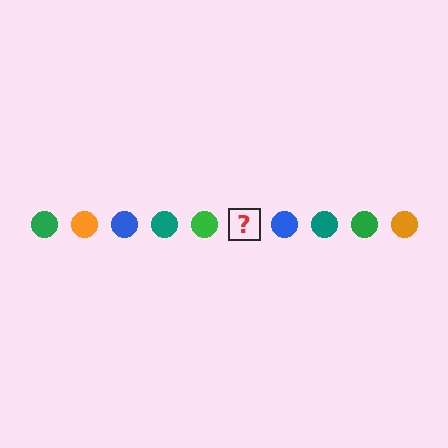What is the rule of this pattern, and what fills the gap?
The rule is that the pattern cycles through green, orange, blue, teal circles. The gap should be filled with an orange circle.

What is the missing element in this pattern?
The missing element is an orange circle.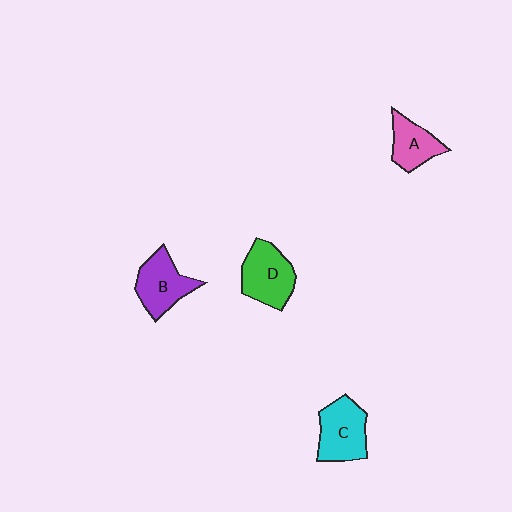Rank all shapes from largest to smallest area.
From largest to smallest: C (cyan), D (green), B (purple), A (pink).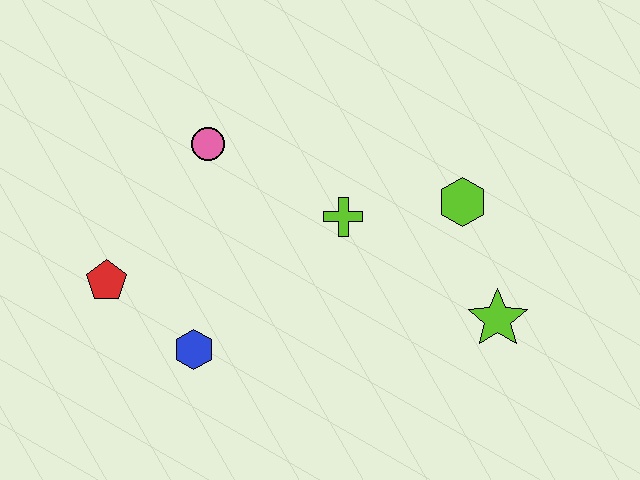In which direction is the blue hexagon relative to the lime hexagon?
The blue hexagon is to the left of the lime hexagon.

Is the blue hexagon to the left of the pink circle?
Yes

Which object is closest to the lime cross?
The lime hexagon is closest to the lime cross.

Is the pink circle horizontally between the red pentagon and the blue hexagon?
No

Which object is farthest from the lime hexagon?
The red pentagon is farthest from the lime hexagon.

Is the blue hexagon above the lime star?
No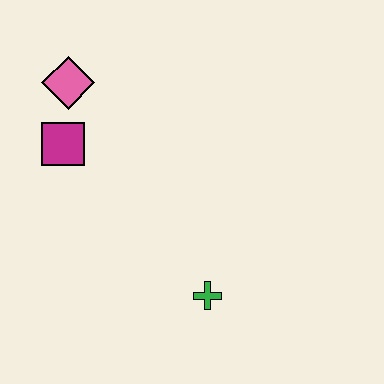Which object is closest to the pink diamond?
The magenta square is closest to the pink diamond.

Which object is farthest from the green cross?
The pink diamond is farthest from the green cross.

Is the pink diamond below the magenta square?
No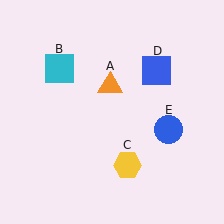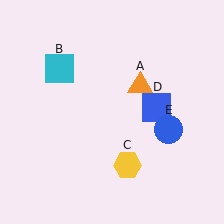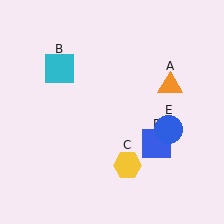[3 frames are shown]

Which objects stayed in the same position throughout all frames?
Cyan square (object B) and yellow hexagon (object C) and blue circle (object E) remained stationary.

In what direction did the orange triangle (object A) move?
The orange triangle (object A) moved right.